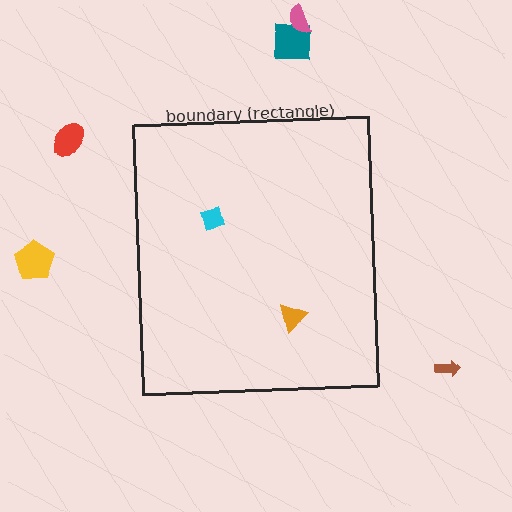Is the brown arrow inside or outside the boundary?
Outside.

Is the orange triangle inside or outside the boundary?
Inside.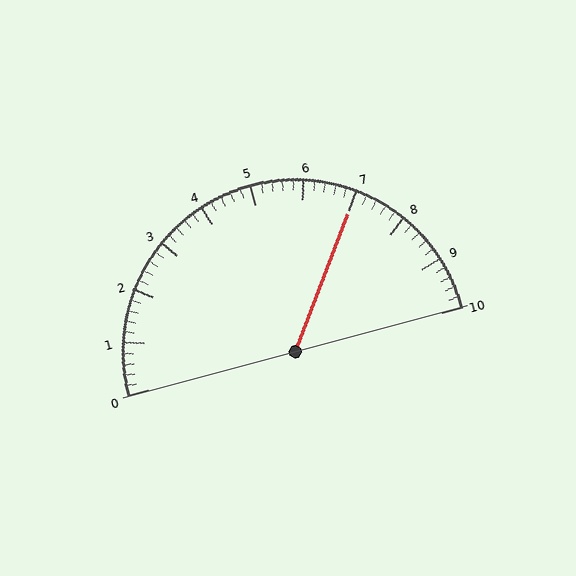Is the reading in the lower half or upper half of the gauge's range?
The reading is in the upper half of the range (0 to 10).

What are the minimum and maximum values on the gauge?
The gauge ranges from 0 to 10.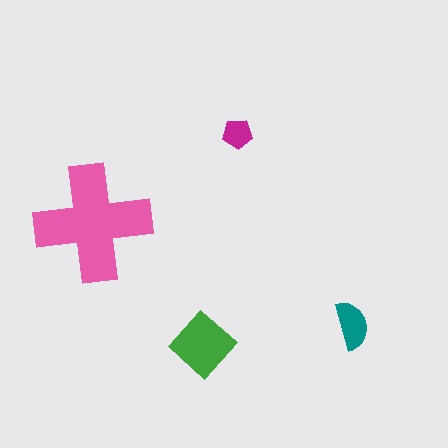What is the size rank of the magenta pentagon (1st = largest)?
4th.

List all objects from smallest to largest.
The magenta pentagon, the teal semicircle, the green diamond, the pink cross.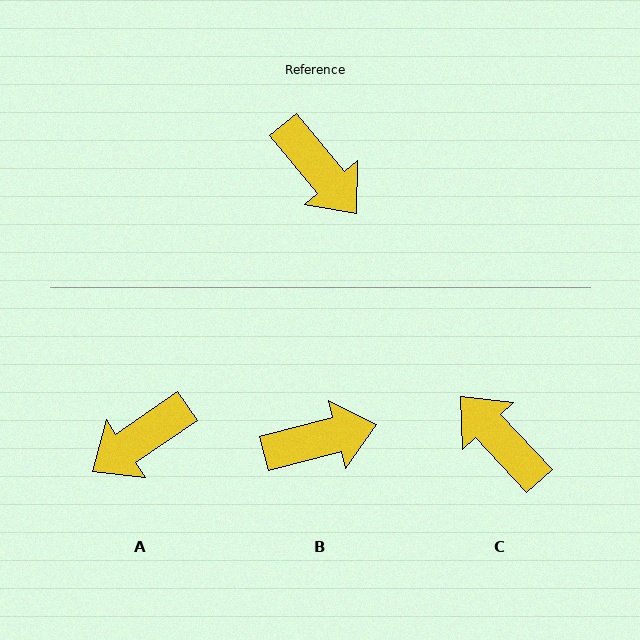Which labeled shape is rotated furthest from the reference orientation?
C, about 176 degrees away.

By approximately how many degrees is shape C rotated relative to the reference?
Approximately 176 degrees clockwise.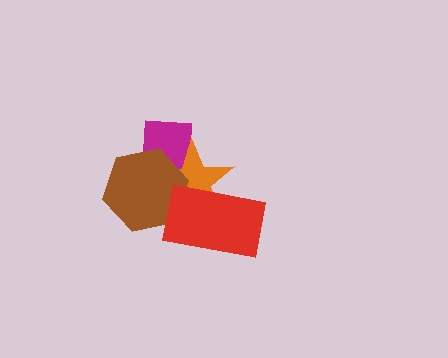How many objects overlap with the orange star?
3 objects overlap with the orange star.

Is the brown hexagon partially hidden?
Yes, it is partially covered by another shape.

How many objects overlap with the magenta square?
2 objects overlap with the magenta square.